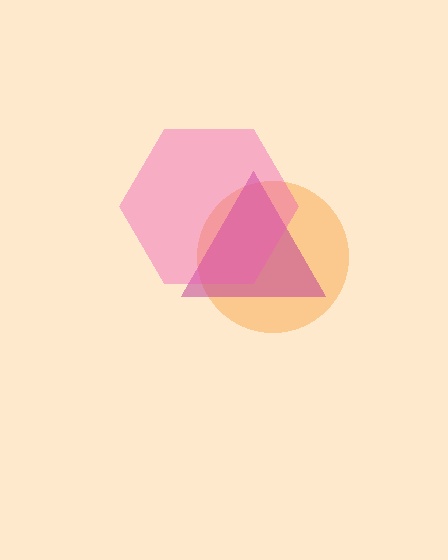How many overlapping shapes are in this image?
There are 3 overlapping shapes in the image.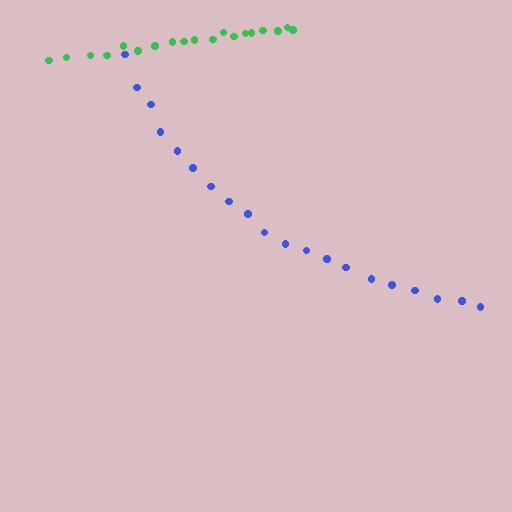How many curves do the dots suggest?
There are 2 distinct paths.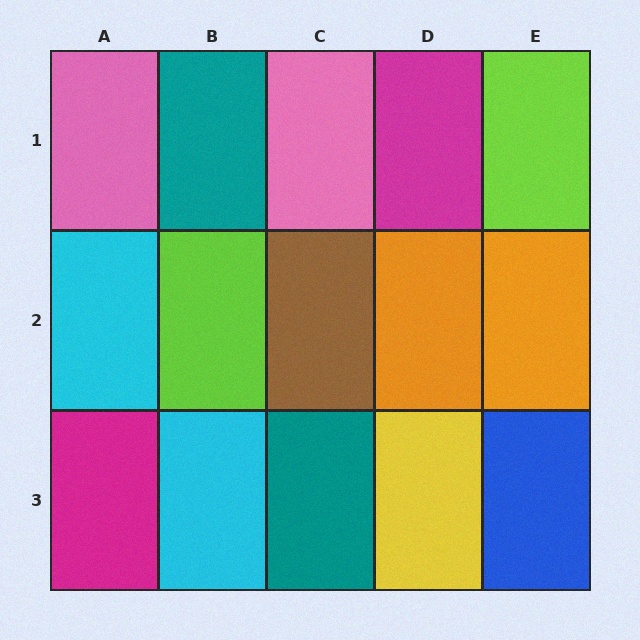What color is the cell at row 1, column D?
Magenta.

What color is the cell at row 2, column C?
Brown.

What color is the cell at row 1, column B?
Teal.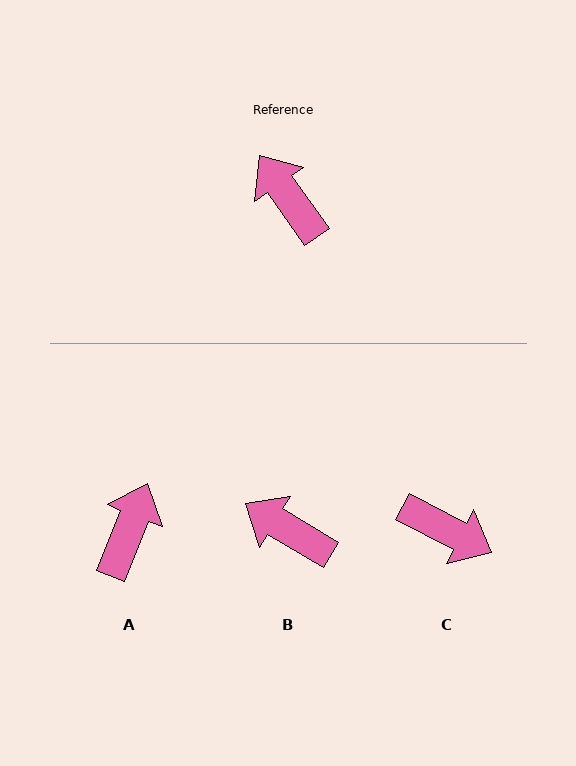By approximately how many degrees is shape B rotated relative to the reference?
Approximately 24 degrees counter-clockwise.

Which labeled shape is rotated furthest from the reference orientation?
C, about 153 degrees away.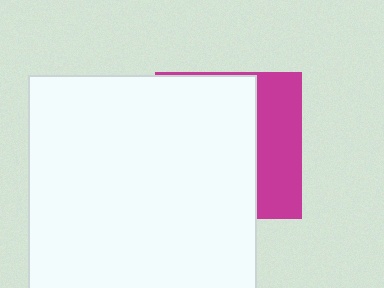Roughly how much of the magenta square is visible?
A small part of it is visible (roughly 32%).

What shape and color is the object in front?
The object in front is a white square.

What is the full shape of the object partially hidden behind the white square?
The partially hidden object is a magenta square.